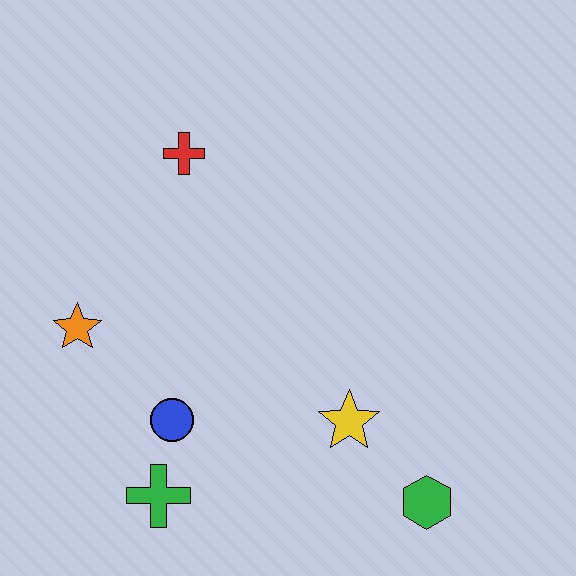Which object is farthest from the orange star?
The green hexagon is farthest from the orange star.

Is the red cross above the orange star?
Yes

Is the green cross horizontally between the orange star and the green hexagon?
Yes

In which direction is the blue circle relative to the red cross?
The blue circle is below the red cross.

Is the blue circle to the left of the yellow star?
Yes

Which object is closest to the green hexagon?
The yellow star is closest to the green hexagon.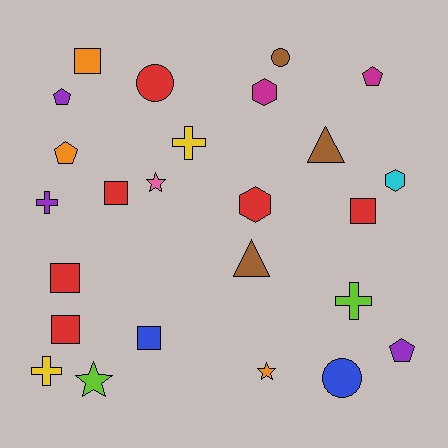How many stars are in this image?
There are 3 stars.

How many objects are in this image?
There are 25 objects.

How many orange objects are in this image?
There are 3 orange objects.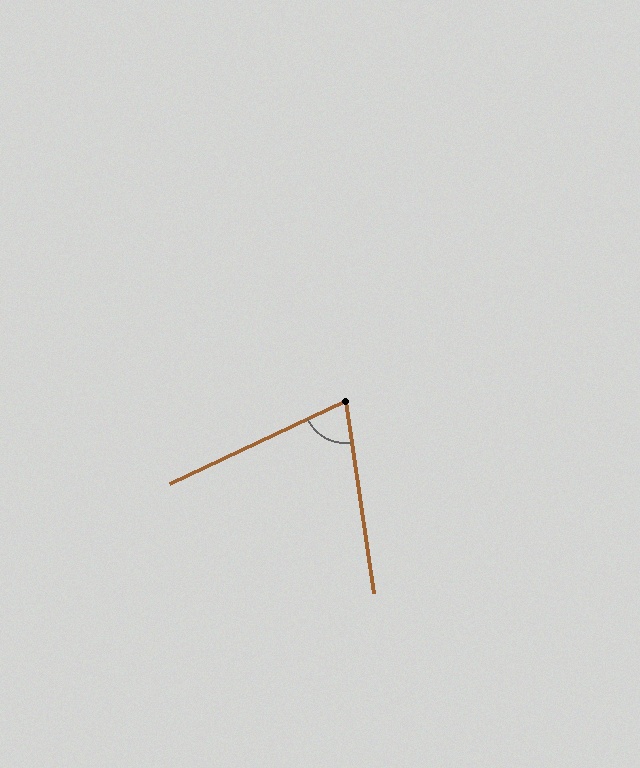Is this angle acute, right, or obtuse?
It is acute.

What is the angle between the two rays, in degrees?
Approximately 73 degrees.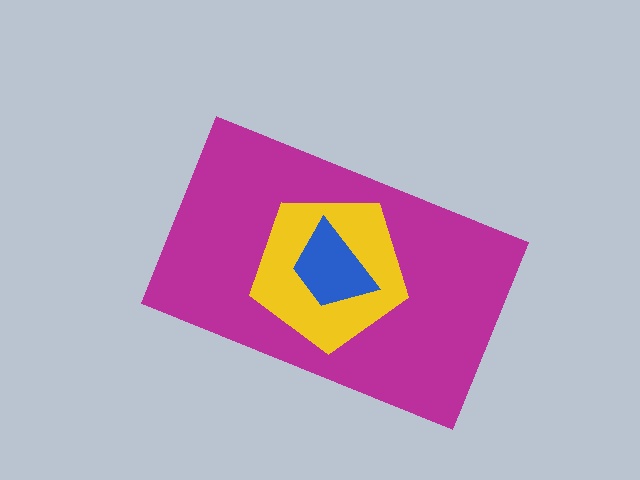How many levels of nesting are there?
3.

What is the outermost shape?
The magenta rectangle.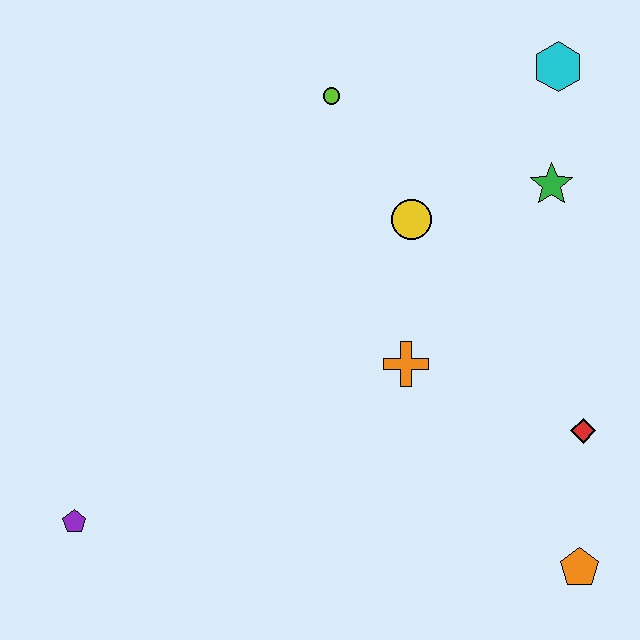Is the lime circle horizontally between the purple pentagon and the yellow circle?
Yes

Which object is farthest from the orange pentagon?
The lime circle is farthest from the orange pentagon.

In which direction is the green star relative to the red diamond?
The green star is above the red diamond.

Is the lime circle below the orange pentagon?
No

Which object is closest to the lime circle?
The yellow circle is closest to the lime circle.